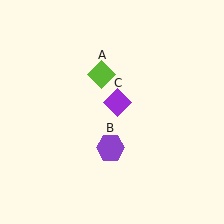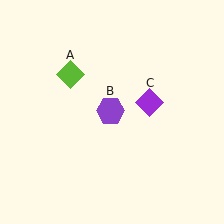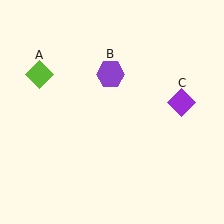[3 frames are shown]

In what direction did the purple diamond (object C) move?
The purple diamond (object C) moved right.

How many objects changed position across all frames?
3 objects changed position: lime diamond (object A), purple hexagon (object B), purple diamond (object C).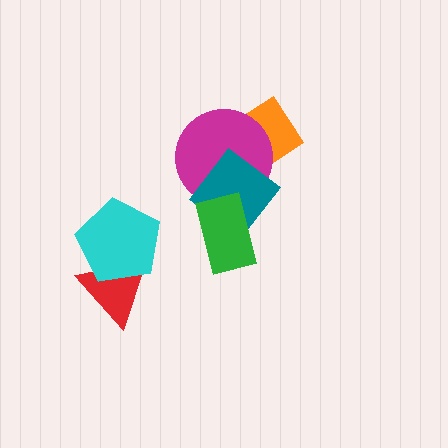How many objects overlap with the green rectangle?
2 objects overlap with the green rectangle.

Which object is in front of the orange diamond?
The magenta circle is in front of the orange diamond.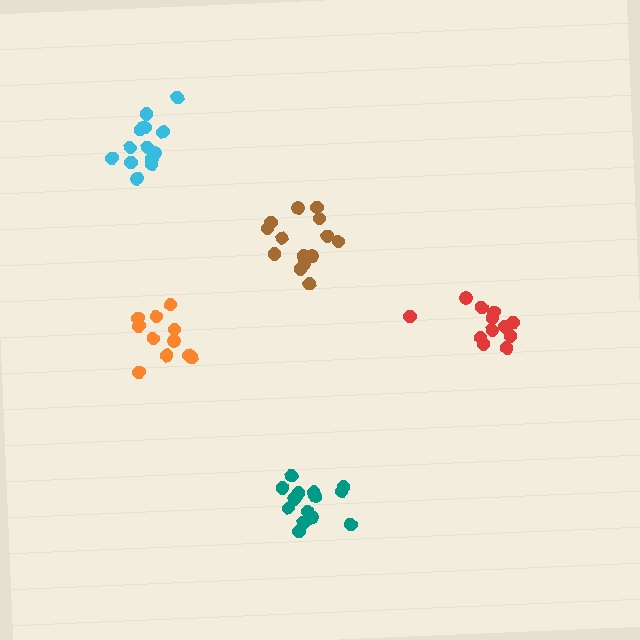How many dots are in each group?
Group 1: 14 dots, Group 2: 14 dots, Group 3: 11 dots, Group 4: 12 dots, Group 5: 13 dots (64 total).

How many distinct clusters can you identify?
There are 5 distinct clusters.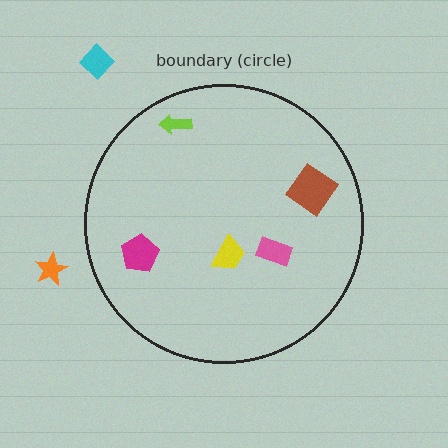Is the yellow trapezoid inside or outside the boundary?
Inside.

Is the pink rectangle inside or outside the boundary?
Inside.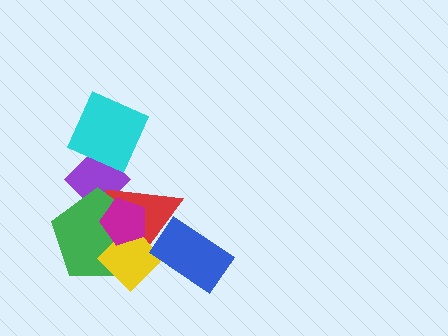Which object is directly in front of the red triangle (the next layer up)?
The green pentagon is directly in front of the red triangle.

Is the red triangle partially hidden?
Yes, it is partially covered by another shape.